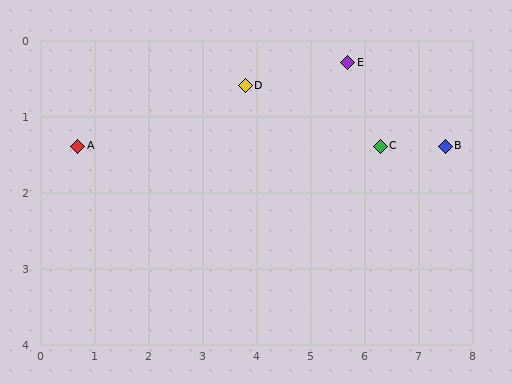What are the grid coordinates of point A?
Point A is at approximately (0.7, 1.4).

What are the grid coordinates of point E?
Point E is at approximately (5.7, 0.3).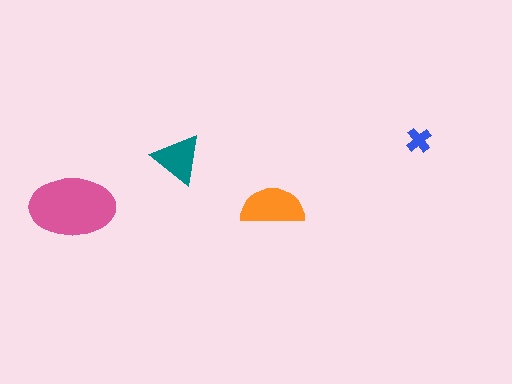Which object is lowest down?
The pink ellipse is bottommost.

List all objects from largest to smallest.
The pink ellipse, the orange semicircle, the teal triangle, the blue cross.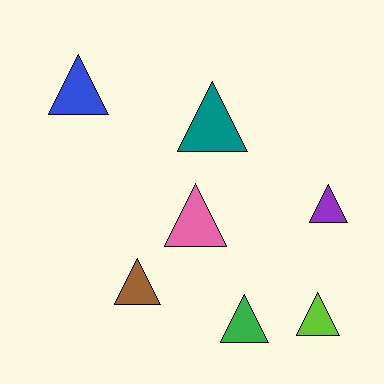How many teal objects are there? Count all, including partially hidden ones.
There is 1 teal object.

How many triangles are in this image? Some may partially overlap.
There are 7 triangles.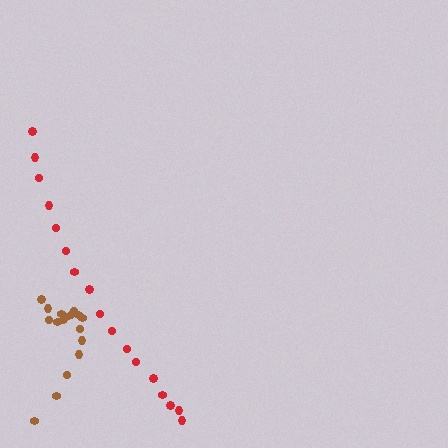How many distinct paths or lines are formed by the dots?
There are 2 distinct paths.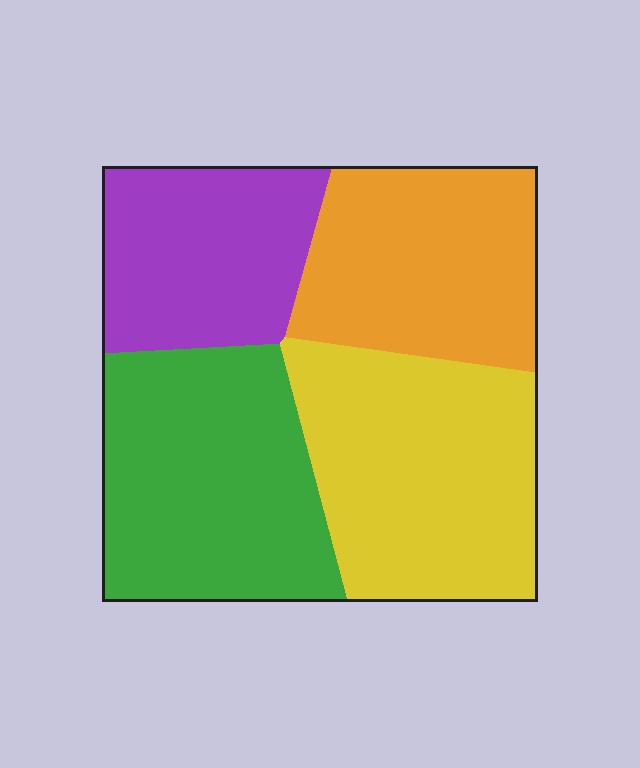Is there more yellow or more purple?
Yellow.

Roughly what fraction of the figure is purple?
Purple covers around 20% of the figure.